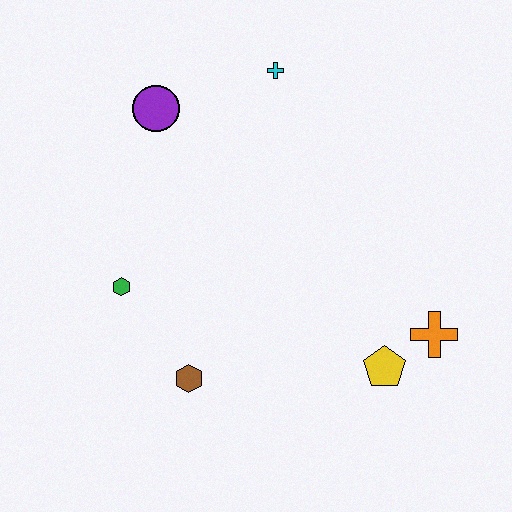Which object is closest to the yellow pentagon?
The orange cross is closest to the yellow pentagon.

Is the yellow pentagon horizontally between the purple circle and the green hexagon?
No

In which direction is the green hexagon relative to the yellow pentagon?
The green hexagon is to the left of the yellow pentagon.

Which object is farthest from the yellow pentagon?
The purple circle is farthest from the yellow pentagon.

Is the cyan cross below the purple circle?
No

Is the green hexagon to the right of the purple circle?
No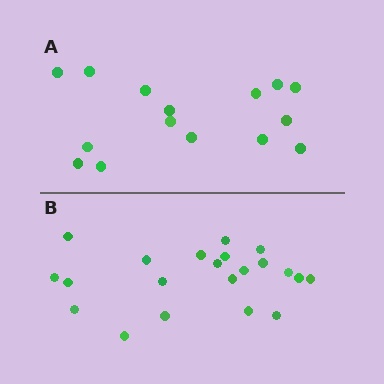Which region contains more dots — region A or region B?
Region B (the bottom region) has more dots.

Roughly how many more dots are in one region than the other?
Region B has about 6 more dots than region A.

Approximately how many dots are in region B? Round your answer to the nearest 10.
About 20 dots. (The exact count is 21, which rounds to 20.)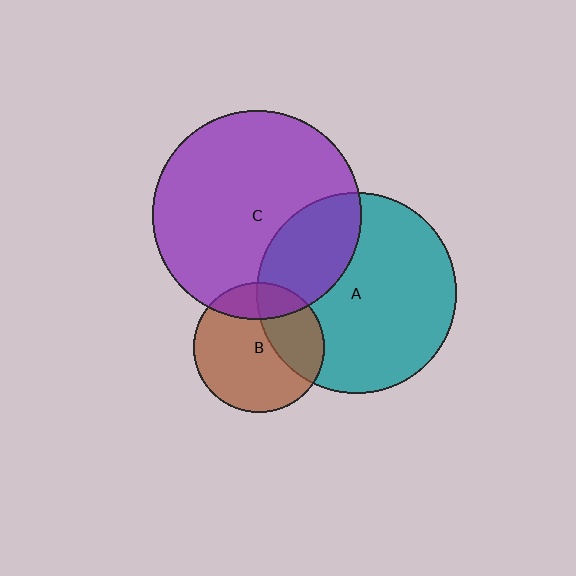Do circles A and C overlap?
Yes.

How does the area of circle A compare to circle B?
Approximately 2.4 times.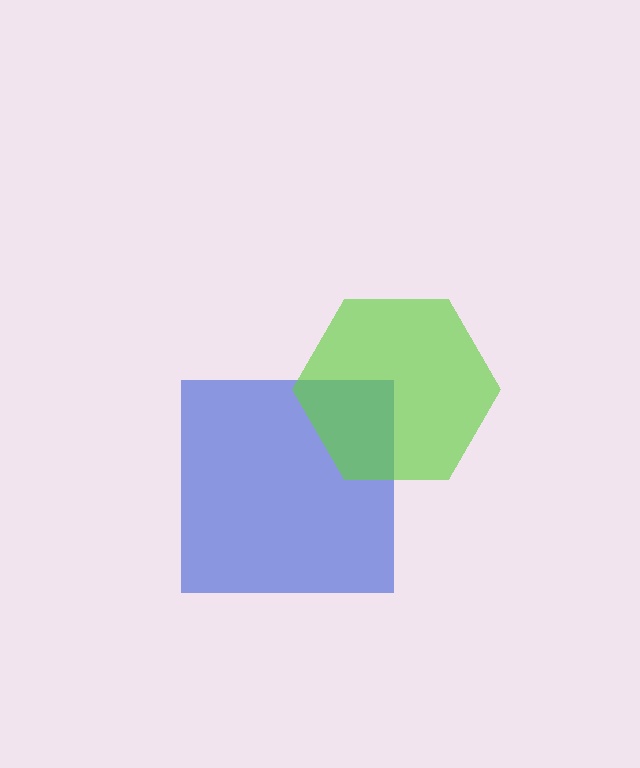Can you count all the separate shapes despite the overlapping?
Yes, there are 2 separate shapes.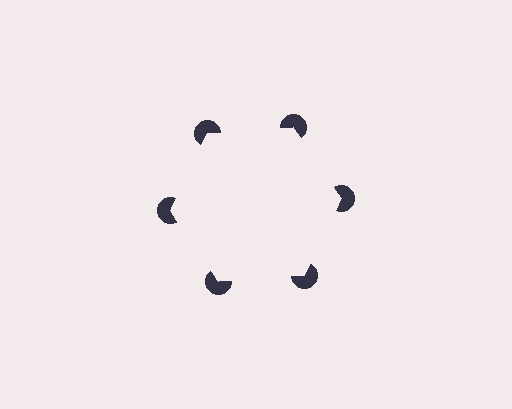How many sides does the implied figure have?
6 sides.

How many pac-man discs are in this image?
There are 6 — one at each vertex of the illusory hexagon.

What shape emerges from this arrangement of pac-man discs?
An illusory hexagon — its edges are inferred from the aligned wedge cuts in the pac-man discs, not physically drawn.